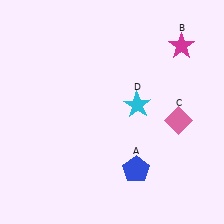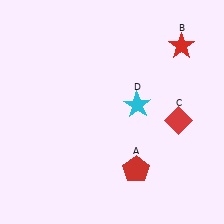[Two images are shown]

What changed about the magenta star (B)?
In Image 1, B is magenta. In Image 2, it changed to red.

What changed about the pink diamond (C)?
In Image 1, C is pink. In Image 2, it changed to red.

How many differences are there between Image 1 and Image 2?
There are 3 differences between the two images.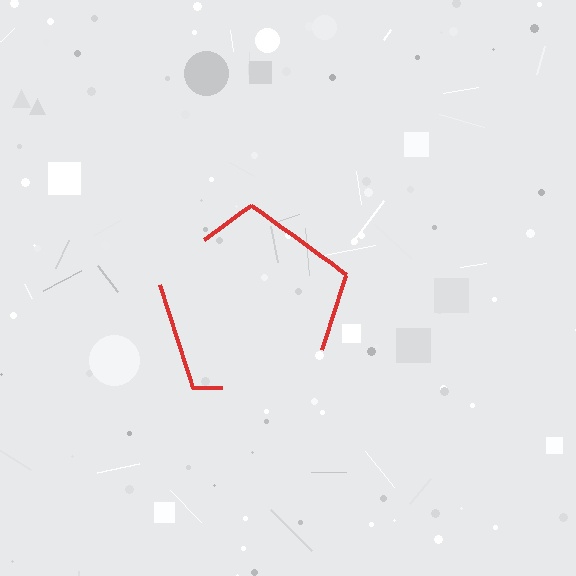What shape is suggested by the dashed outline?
The dashed outline suggests a pentagon.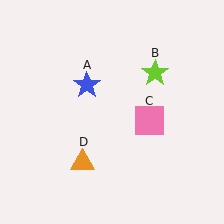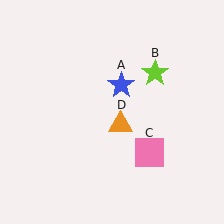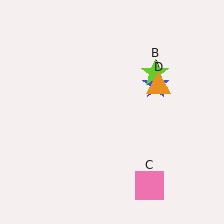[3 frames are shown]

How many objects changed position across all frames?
3 objects changed position: blue star (object A), pink square (object C), orange triangle (object D).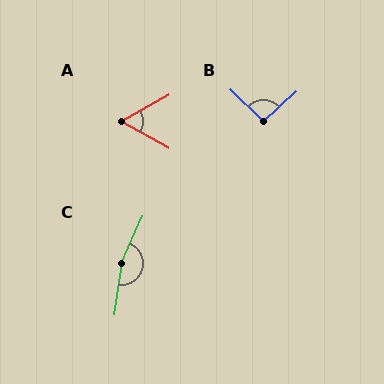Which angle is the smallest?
A, at approximately 59 degrees.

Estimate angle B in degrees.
Approximately 94 degrees.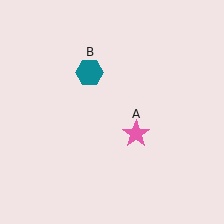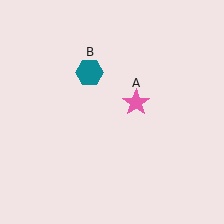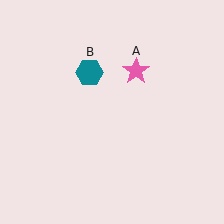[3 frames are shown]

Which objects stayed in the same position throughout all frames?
Teal hexagon (object B) remained stationary.